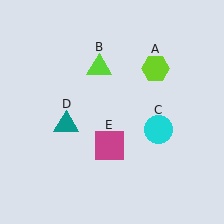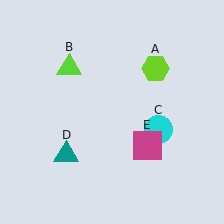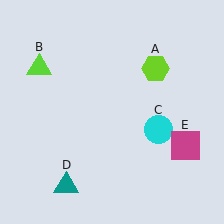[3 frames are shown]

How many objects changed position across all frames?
3 objects changed position: lime triangle (object B), teal triangle (object D), magenta square (object E).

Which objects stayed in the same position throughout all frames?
Lime hexagon (object A) and cyan circle (object C) remained stationary.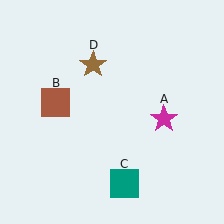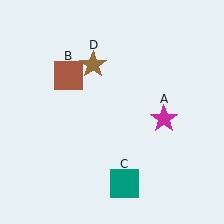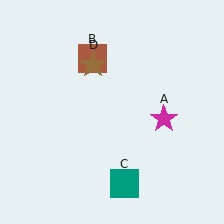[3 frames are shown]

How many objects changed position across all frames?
1 object changed position: brown square (object B).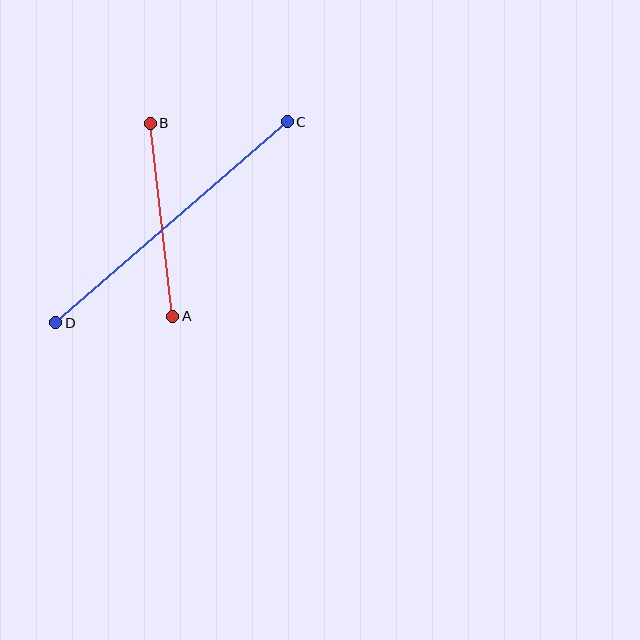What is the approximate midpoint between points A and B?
The midpoint is at approximately (162, 220) pixels.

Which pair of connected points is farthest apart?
Points C and D are farthest apart.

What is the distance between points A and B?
The distance is approximately 195 pixels.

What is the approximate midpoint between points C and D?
The midpoint is at approximately (171, 222) pixels.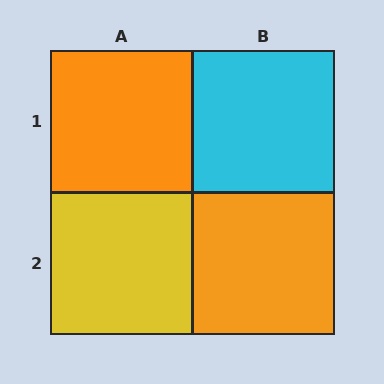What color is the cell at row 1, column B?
Cyan.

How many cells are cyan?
1 cell is cyan.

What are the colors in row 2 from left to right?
Yellow, orange.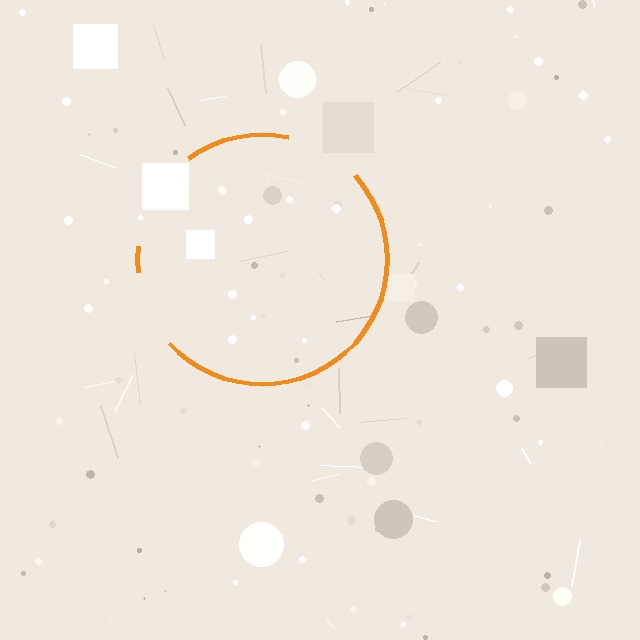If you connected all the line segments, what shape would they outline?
They would outline a circle.